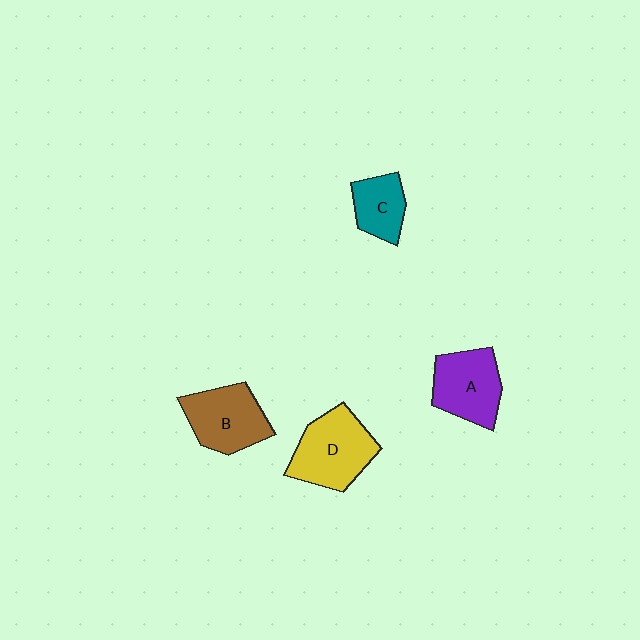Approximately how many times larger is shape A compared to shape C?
Approximately 1.5 times.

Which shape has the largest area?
Shape D (yellow).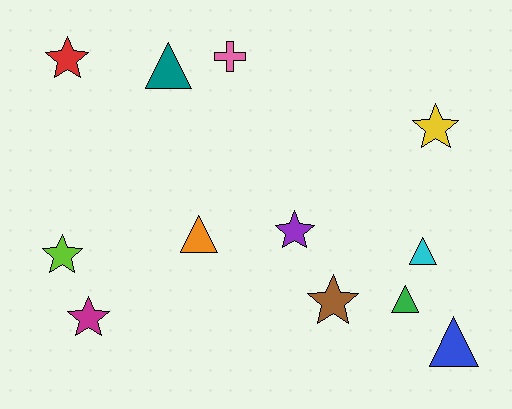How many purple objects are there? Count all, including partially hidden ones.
There is 1 purple object.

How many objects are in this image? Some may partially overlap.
There are 12 objects.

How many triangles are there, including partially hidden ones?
There are 5 triangles.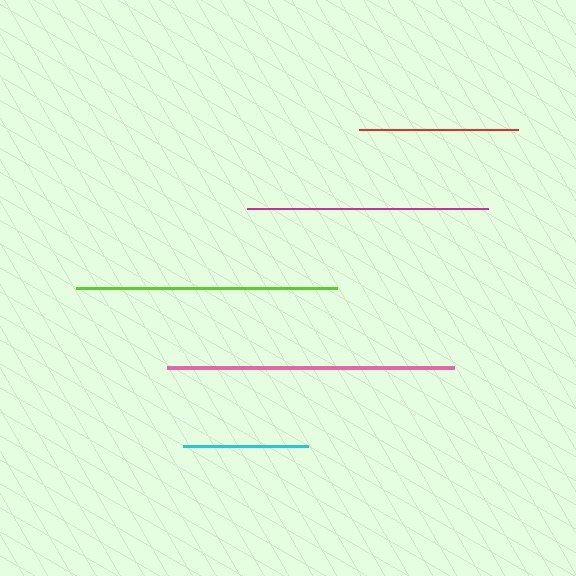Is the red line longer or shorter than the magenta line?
The magenta line is longer than the red line.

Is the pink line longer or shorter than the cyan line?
The pink line is longer than the cyan line.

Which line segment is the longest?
The pink line is the longest at approximately 288 pixels.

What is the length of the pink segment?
The pink segment is approximately 288 pixels long.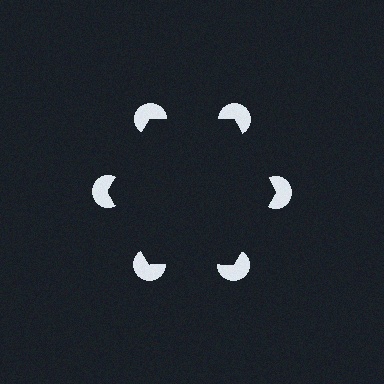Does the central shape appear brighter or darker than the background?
It typically appears slightly darker than the background, even though no actual brightness change is drawn.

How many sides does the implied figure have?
6 sides.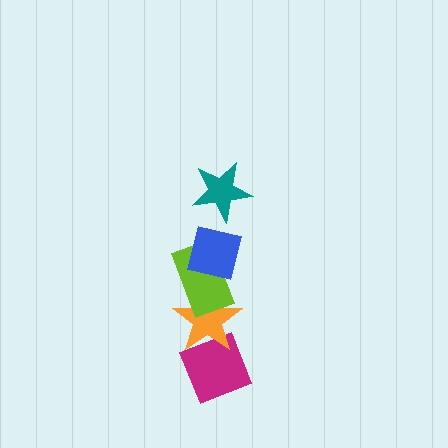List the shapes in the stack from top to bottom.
From top to bottom: the teal star, the blue square, the lime rectangle, the orange star, the magenta diamond.